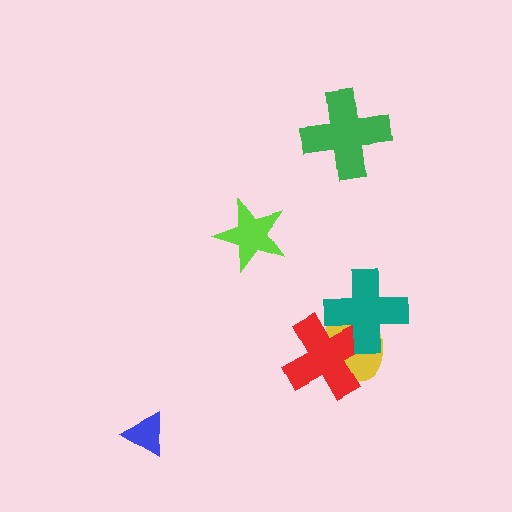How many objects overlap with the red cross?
2 objects overlap with the red cross.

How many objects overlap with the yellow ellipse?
2 objects overlap with the yellow ellipse.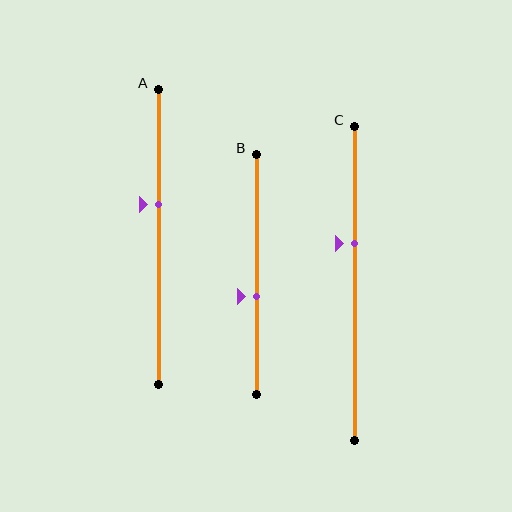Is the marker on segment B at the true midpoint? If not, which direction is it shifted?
No, the marker on segment B is shifted downward by about 9% of the segment length.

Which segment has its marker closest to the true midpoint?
Segment B has its marker closest to the true midpoint.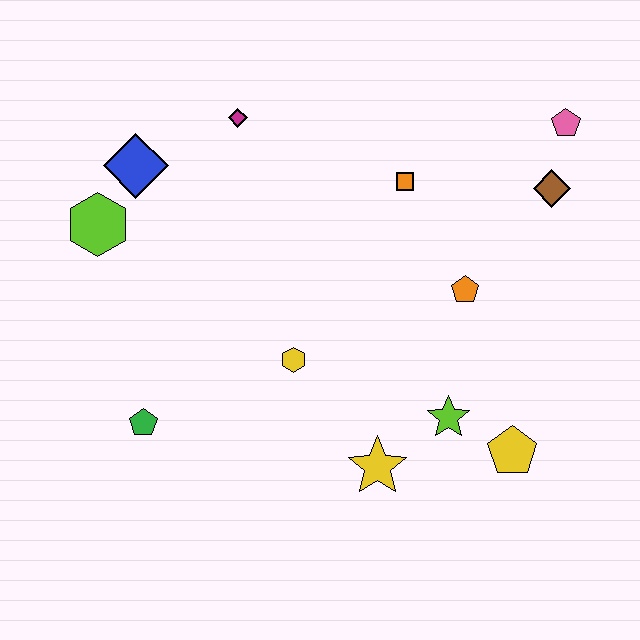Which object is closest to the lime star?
The yellow pentagon is closest to the lime star.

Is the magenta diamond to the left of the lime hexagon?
No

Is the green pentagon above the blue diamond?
No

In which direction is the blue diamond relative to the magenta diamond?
The blue diamond is to the left of the magenta diamond.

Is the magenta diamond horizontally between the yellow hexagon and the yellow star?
No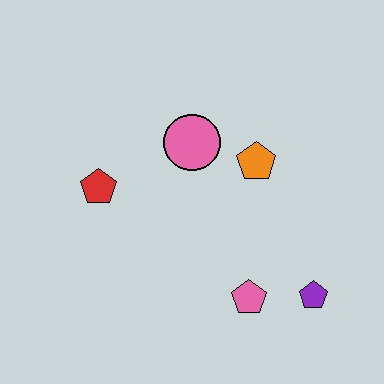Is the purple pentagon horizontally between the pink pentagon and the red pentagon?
No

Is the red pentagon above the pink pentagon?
Yes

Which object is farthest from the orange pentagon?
The red pentagon is farthest from the orange pentagon.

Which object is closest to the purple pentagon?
The pink pentagon is closest to the purple pentagon.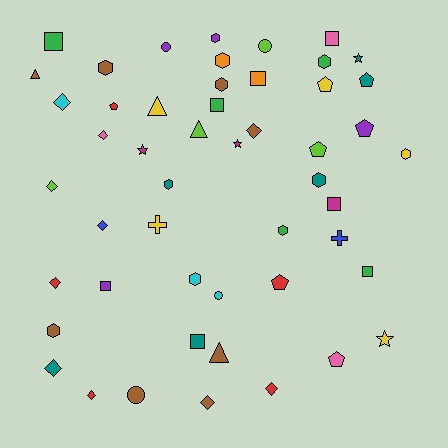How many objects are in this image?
There are 50 objects.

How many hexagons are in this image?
There are 11 hexagons.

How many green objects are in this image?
There are 5 green objects.